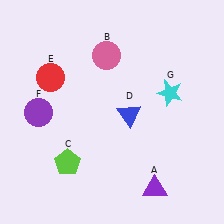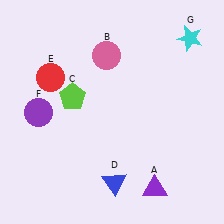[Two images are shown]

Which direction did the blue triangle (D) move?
The blue triangle (D) moved down.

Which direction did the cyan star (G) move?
The cyan star (G) moved up.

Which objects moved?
The objects that moved are: the lime pentagon (C), the blue triangle (D), the cyan star (G).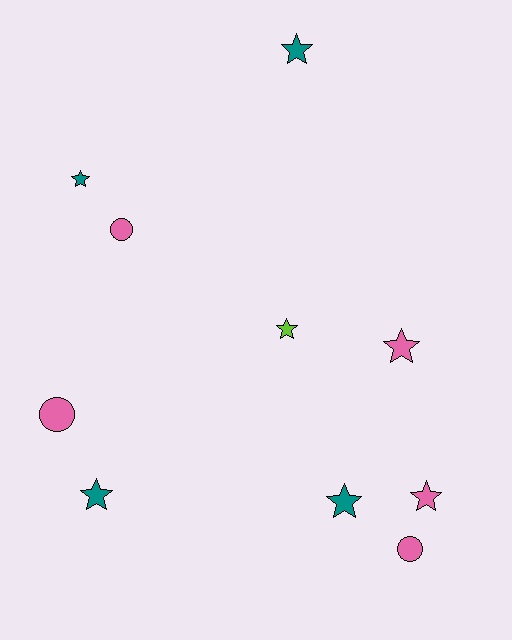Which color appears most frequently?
Pink, with 5 objects.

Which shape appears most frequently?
Star, with 7 objects.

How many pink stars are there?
There are 2 pink stars.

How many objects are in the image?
There are 10 objects.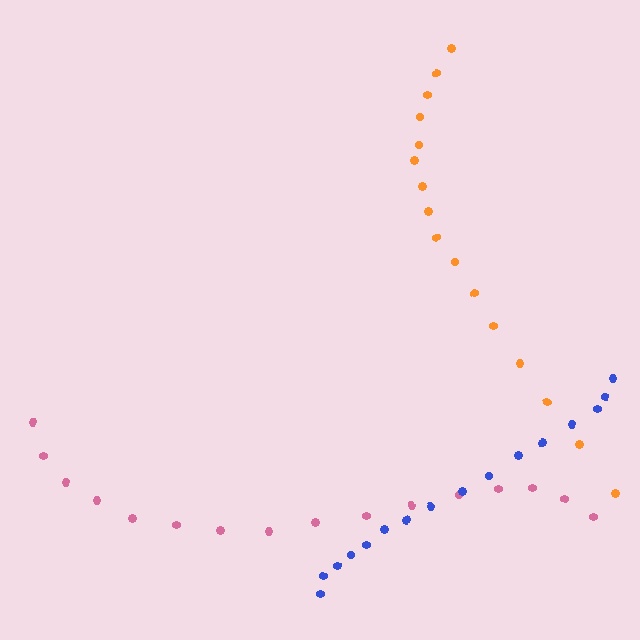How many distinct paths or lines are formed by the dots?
There are 3 distinct paths.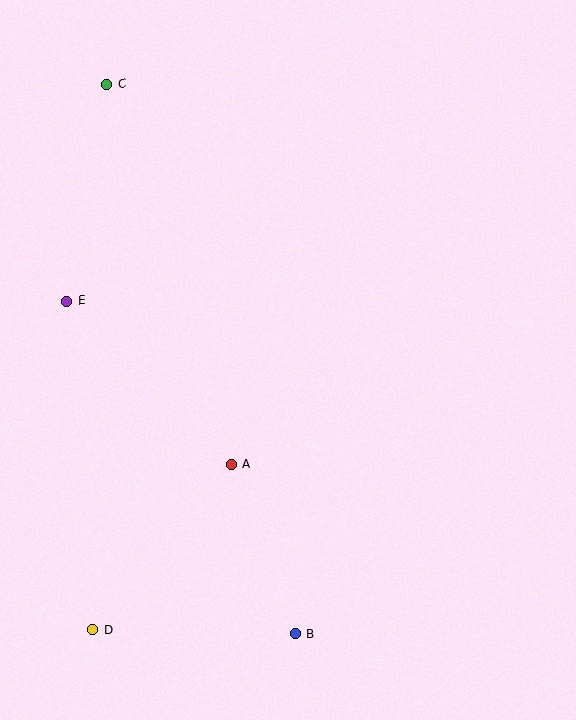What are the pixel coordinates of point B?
Point B is at (295, 634).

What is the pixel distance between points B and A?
The distance between B and A is 181 pixels.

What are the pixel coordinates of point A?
Point A is at (231, 465).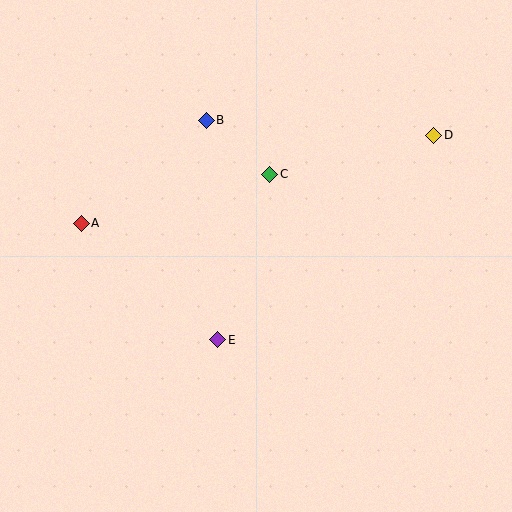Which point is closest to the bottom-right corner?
Point E is closest to the bottom-right corner.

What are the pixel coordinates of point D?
Point D is at (434, 135).